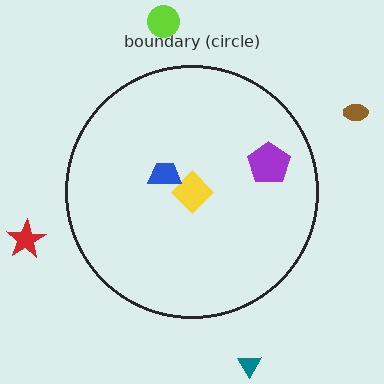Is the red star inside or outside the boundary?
Outside.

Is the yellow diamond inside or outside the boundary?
Inside.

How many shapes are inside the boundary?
3 inside, 4 outside.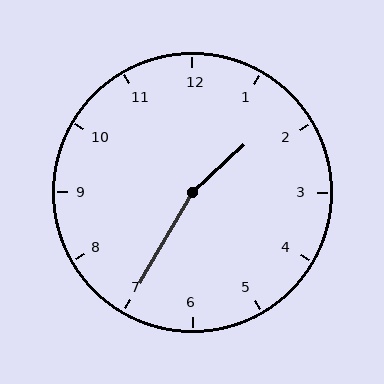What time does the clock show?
1:35.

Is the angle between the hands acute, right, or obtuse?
It is obtuse.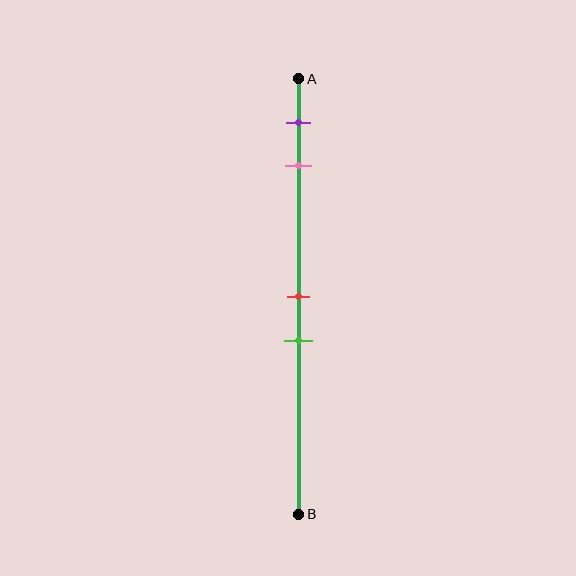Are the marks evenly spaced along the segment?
No, the marks are not evenly spaced.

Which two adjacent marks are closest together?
The red and green marks are the closest adjacent pair.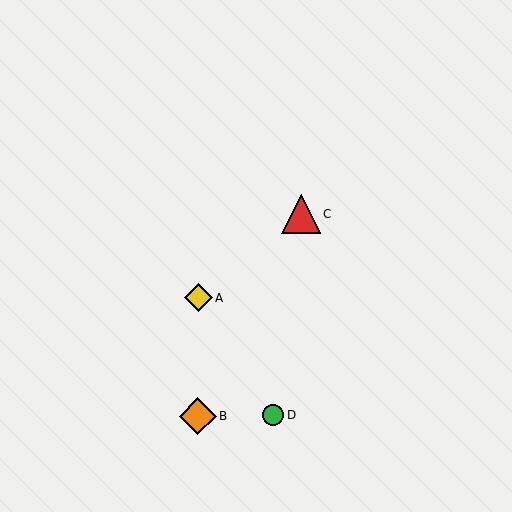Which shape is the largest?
The red triangle (labeled C) is the largest.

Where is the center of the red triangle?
The center of the red triangle is at (301, 214).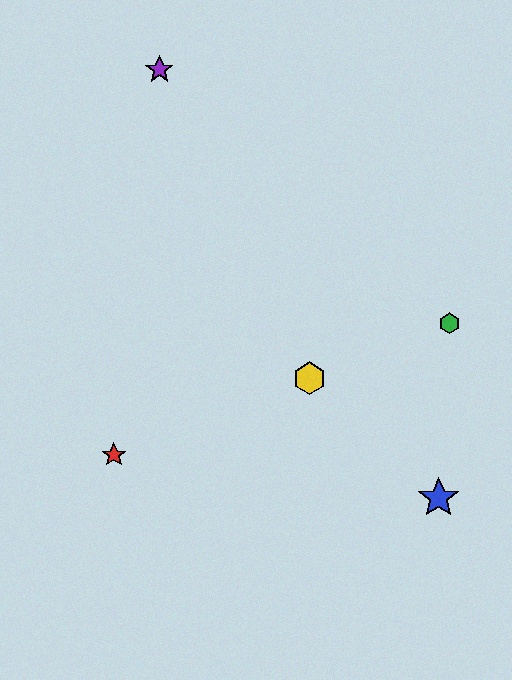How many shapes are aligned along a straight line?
3 shapes (the red star, the green hexagon, the yellow hexagon) are aligned along a straight line.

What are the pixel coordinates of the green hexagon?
The green hexagon is at (450, 323).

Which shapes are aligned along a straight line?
The red star, the green hexagon, the yellow hexagon are aligned along a straight line.